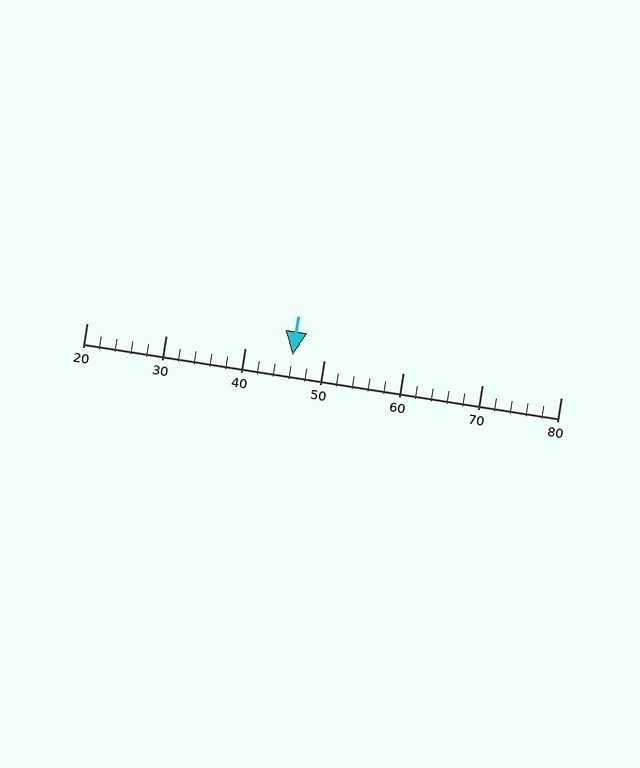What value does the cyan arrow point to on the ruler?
The cyan arrow points to approximately 46.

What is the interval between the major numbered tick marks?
The major tick marks are spaced 10 units apart.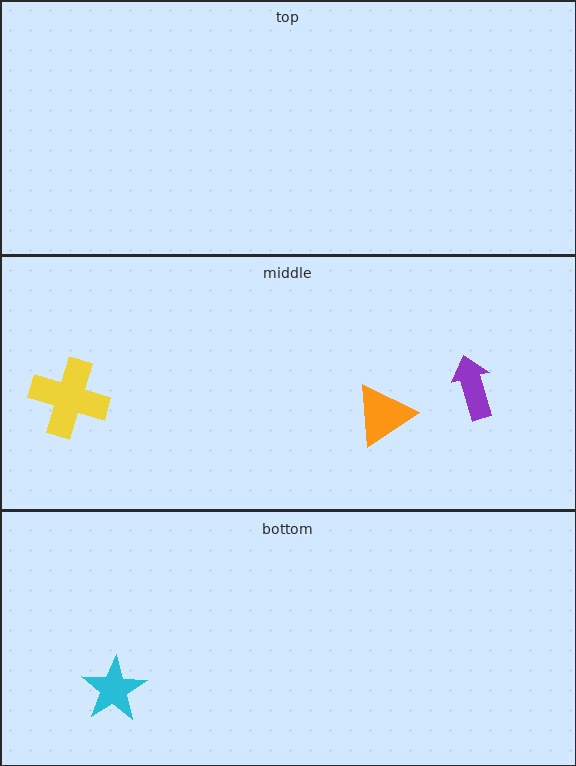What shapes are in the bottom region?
The cyan star.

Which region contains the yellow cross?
The middle region.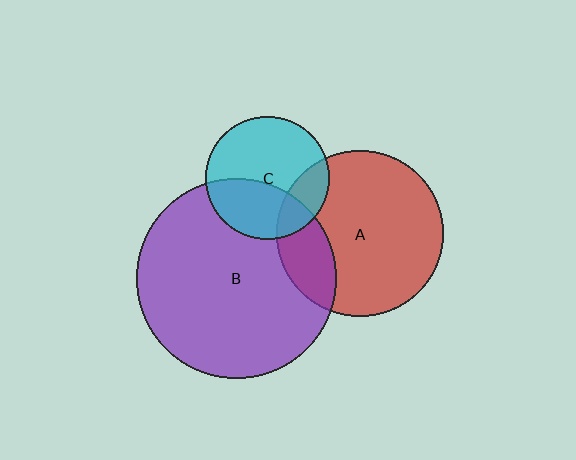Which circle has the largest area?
Circle B (purple).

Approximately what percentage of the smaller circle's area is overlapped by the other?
Approximately 20%.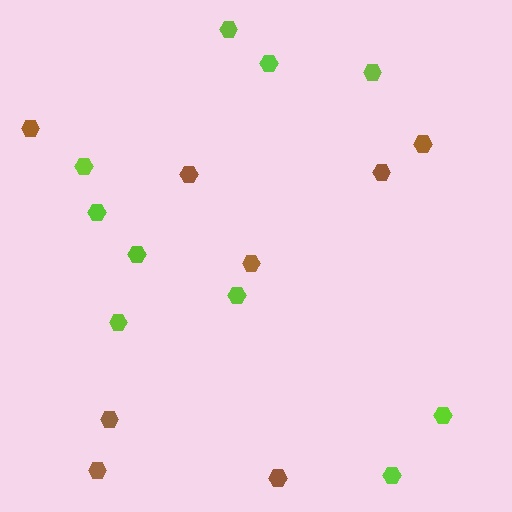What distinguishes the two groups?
There are 2 groups: one group of lime hexagons (10) and one group of brown hexagons (8).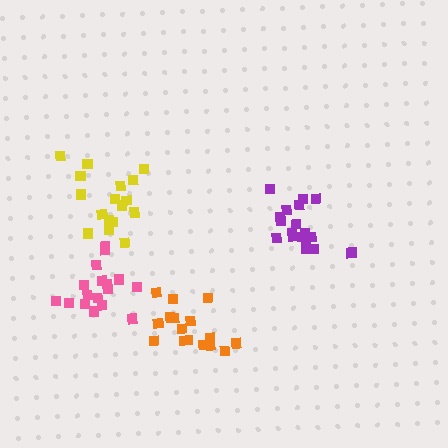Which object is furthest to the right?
The purple cluster is rightmost.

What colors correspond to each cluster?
The clusters are colored: purple, orange, yellow, pink.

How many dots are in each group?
Group 1: 18 dots, Group 2: 16 dots, Group 3: 17 dots, Group 4: 17 dots (68 total).